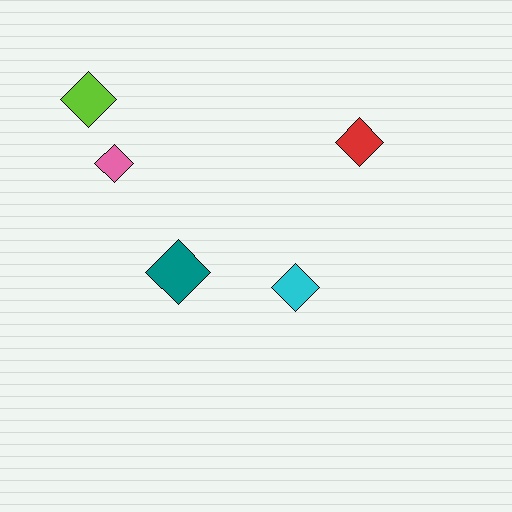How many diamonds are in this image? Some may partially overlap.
There are 5 diamonds.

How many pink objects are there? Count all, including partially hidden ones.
There is 1 pink object.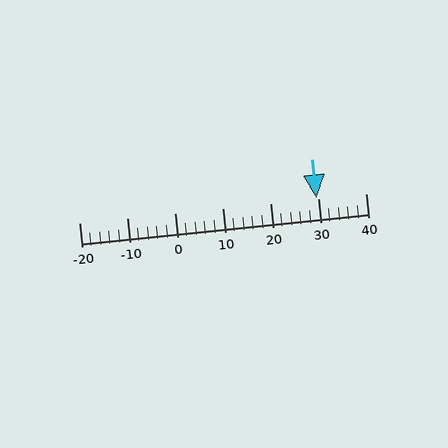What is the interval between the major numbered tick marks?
The major tick marks are spaced 10 units apart.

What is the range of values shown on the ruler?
The ruler shows values from -20 to 40.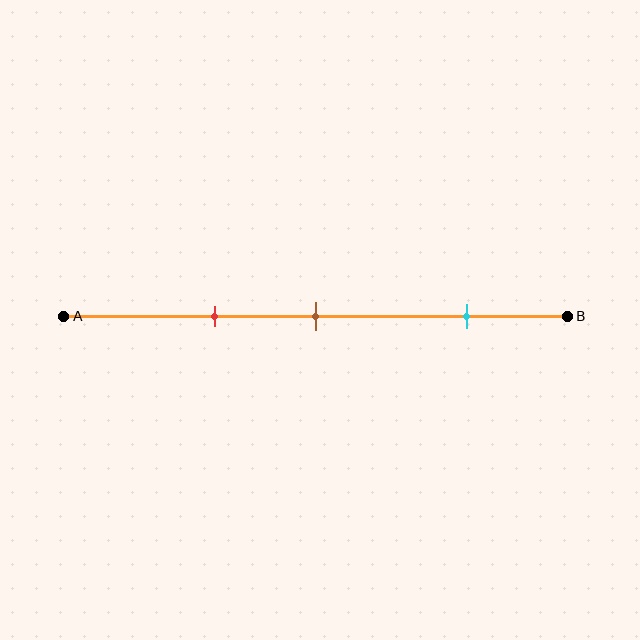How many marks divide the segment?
There are 3 marks dividing the segment.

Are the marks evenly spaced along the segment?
No, the marks are not evenly spaced.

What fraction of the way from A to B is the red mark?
The red mark is approximately 30% (0.3) of the way from A to B.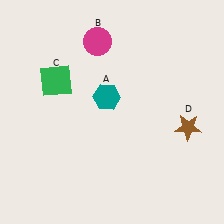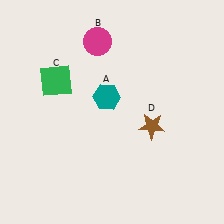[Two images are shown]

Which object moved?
The brown star (D) moved left.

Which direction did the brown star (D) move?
The brown star (D) moved left.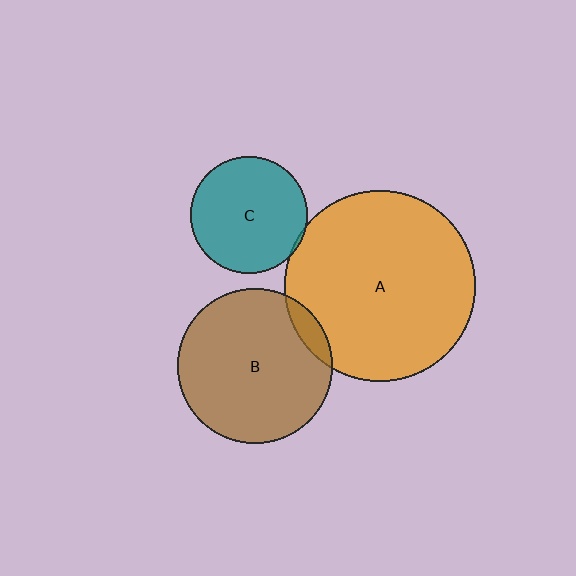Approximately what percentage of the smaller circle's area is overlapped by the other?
Approximately 5%.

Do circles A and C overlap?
Yes.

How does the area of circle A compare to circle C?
Approximately 2.7 times.